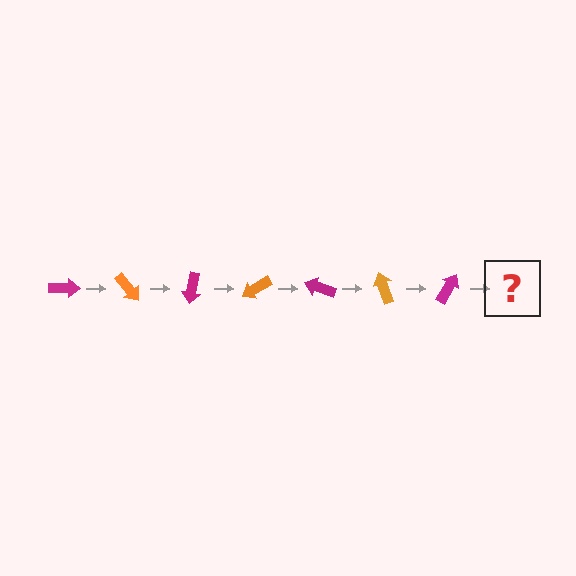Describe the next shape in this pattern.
It should be an orange arrow, rotated 350 degrees from the start.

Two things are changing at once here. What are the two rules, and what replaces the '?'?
The two rules are that it rotates 50 degrees each step and the color cycles through magenta and orange. The '?' should be an orange arrow, rotated 350 degrees from the start.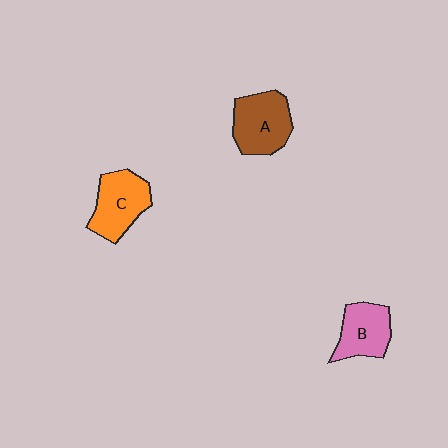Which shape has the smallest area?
Shape B (pink).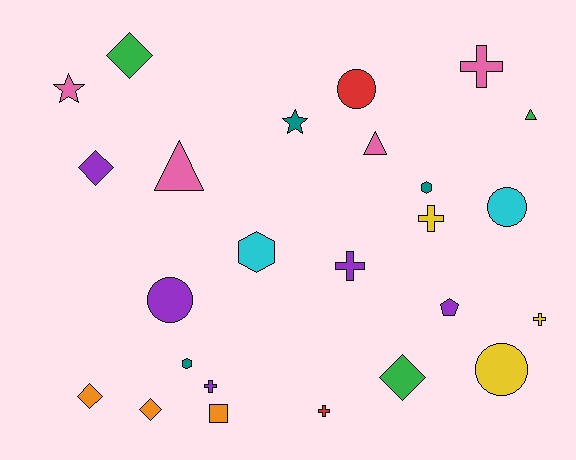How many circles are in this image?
There are 4 circles.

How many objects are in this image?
There are 25 objects.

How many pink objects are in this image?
There are 4 pink objects.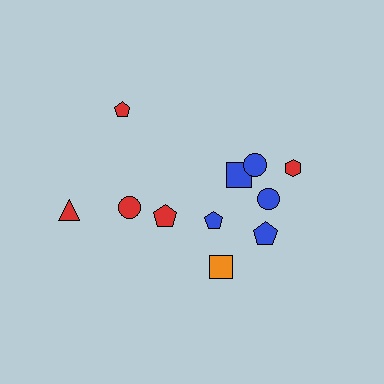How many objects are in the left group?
There are 4 objects.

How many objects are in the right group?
There are 7 objects.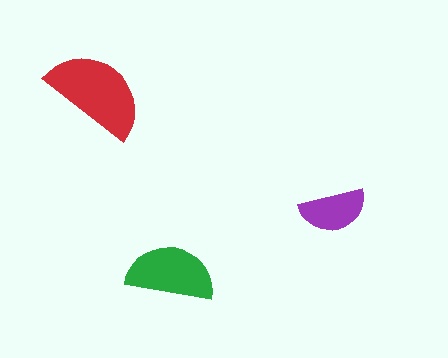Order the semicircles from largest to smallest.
the red one, the green one, the purple one.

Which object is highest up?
The red semicircle is topmost.